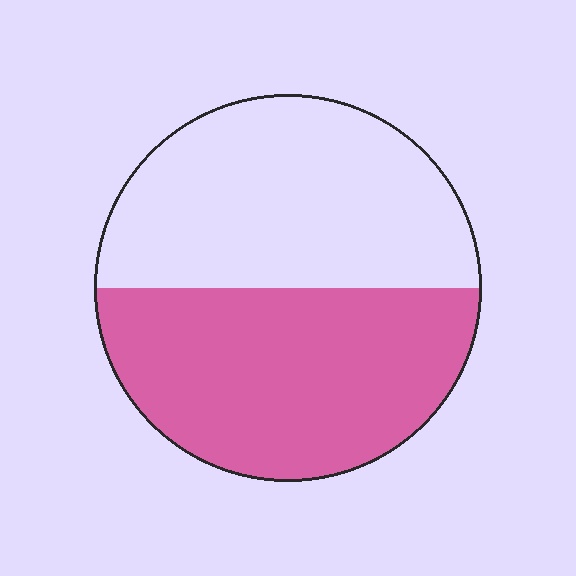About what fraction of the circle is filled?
About one half (1/2).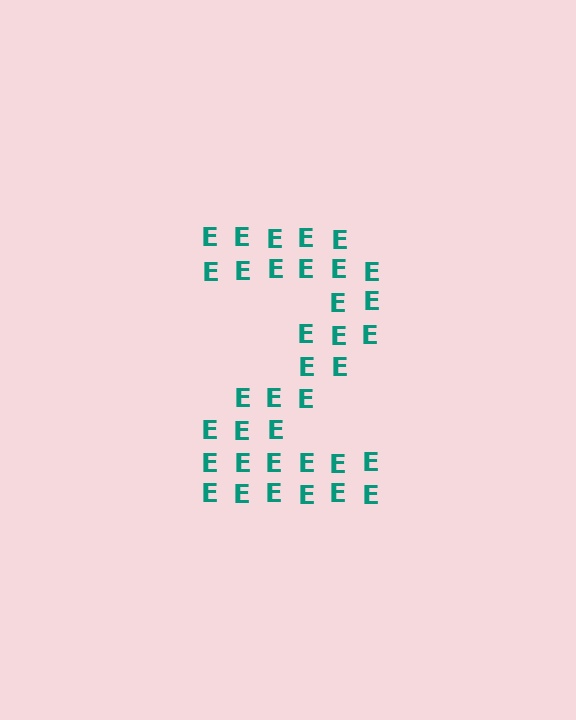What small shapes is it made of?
It is made of small letter E's.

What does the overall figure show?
The overall figure shows the digit 2.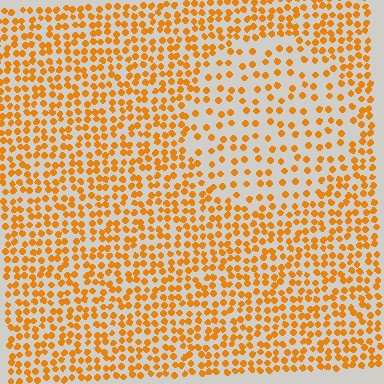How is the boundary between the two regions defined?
The boundary is defined by a change in element density (approximately 2.0x ratio). All elements are the same color, size, and shape.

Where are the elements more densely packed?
The elements are more densely packed outside the circle boundary.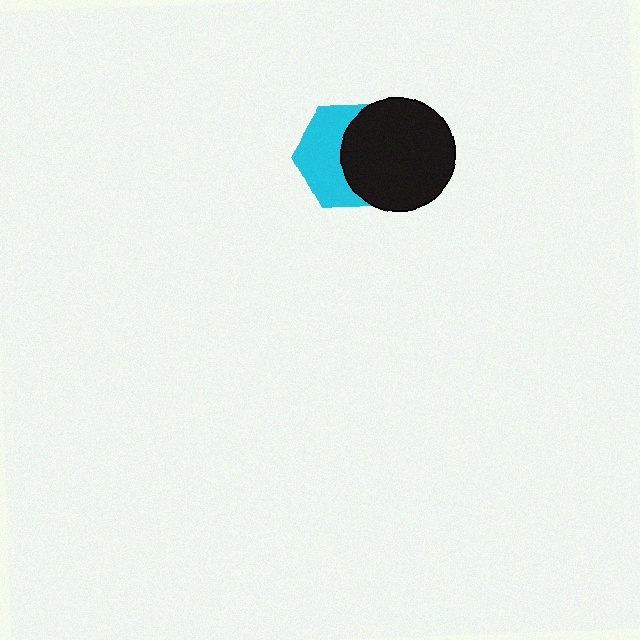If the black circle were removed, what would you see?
You would see the complete cyan hexagon.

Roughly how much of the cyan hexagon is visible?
About half of it is visible (roughly 49%).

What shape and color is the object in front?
The object in front is a black circle.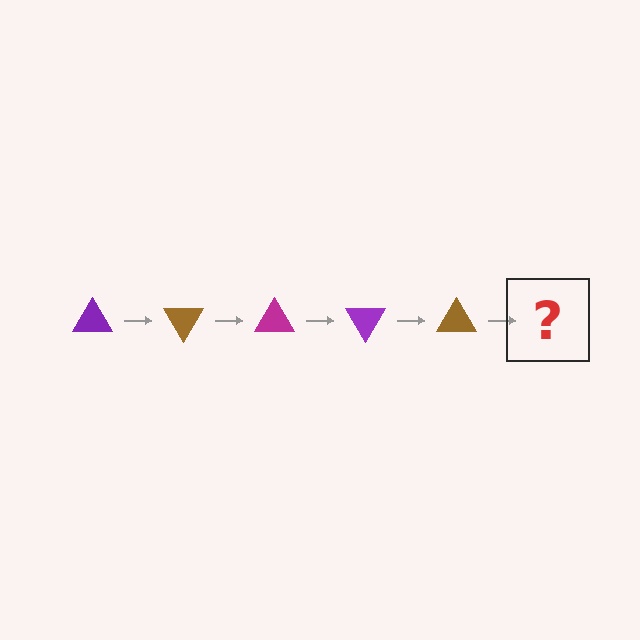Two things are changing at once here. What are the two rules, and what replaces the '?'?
The two rules are that it rotates 60 degrees each step and the color cycles through purple, brown, and magenta. The '?' should be a magenta triangle, rotated 300 degrees from the start.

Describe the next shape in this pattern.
It should be a magenta triangle, rotated 300 degrees from the start.